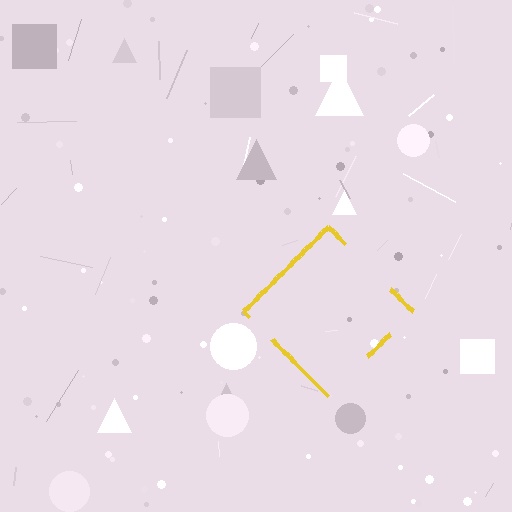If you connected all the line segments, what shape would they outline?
They would outline a diamond.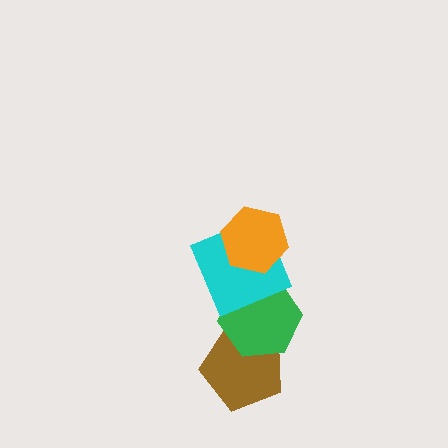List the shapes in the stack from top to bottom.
From top to bottom: the orange hexagon, the cyan square, the green hexagon, the brown pentagon.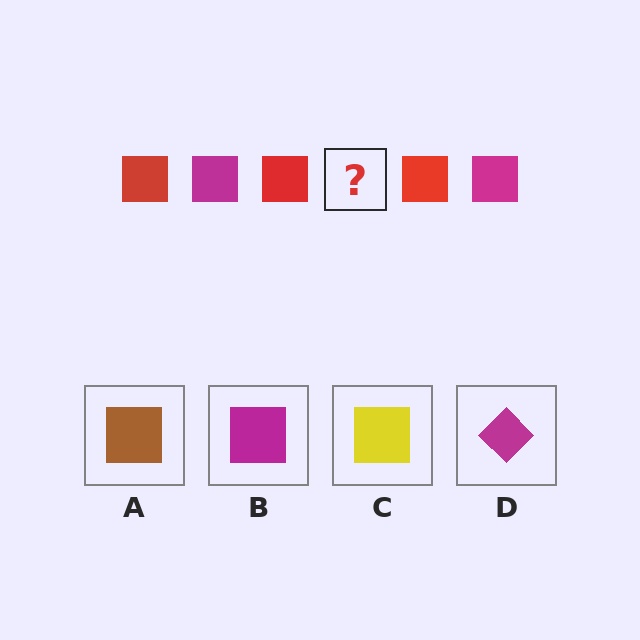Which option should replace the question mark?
Option B.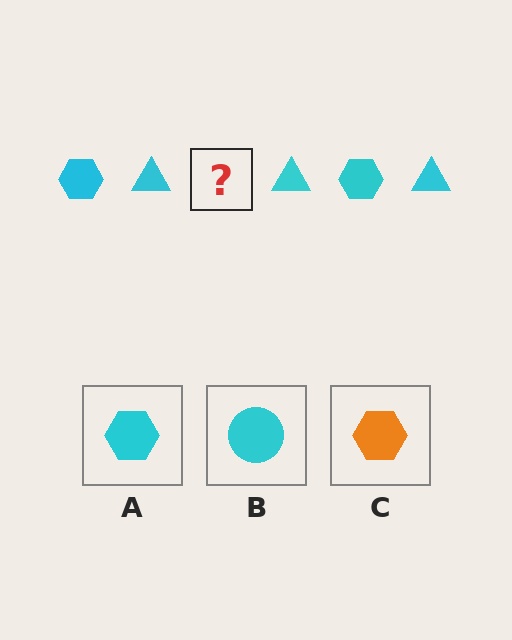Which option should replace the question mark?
Option A.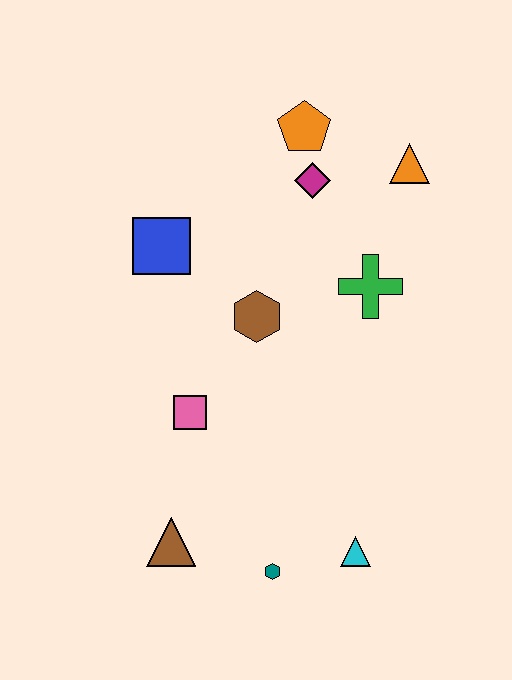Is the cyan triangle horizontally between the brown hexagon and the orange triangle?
Yes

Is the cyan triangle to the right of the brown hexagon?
Yes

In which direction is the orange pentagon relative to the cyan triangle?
The orange pentagon is above the cyan triangle.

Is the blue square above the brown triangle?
Yes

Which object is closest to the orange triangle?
The magenta diamond is closest to the orange triangle.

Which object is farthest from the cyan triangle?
The orange pentagon is farthest from the cyan triangle.